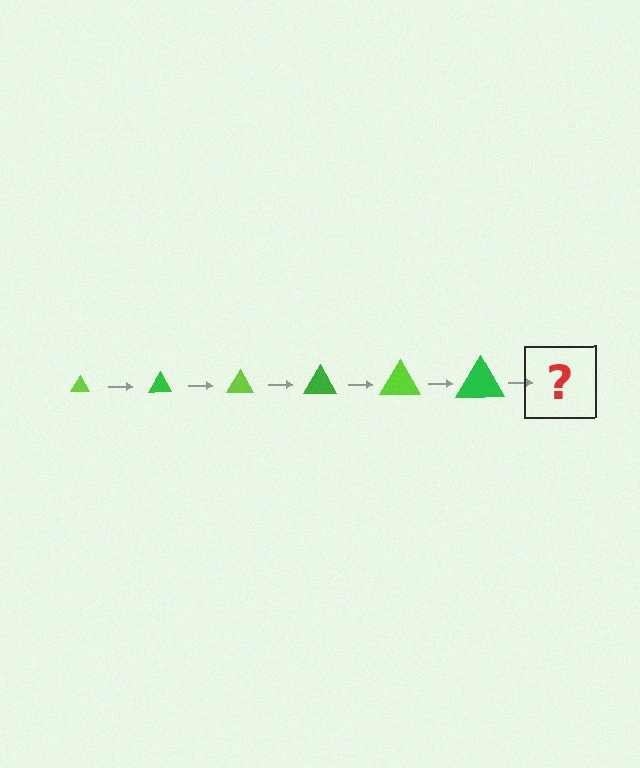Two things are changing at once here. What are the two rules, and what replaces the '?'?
The two rules are that the triangle grows larger each step and the color cycles through lime and green. The '?' should be a lime triangle, larger than the previous one.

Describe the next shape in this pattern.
It should be a lime triangle, larger than the previous one.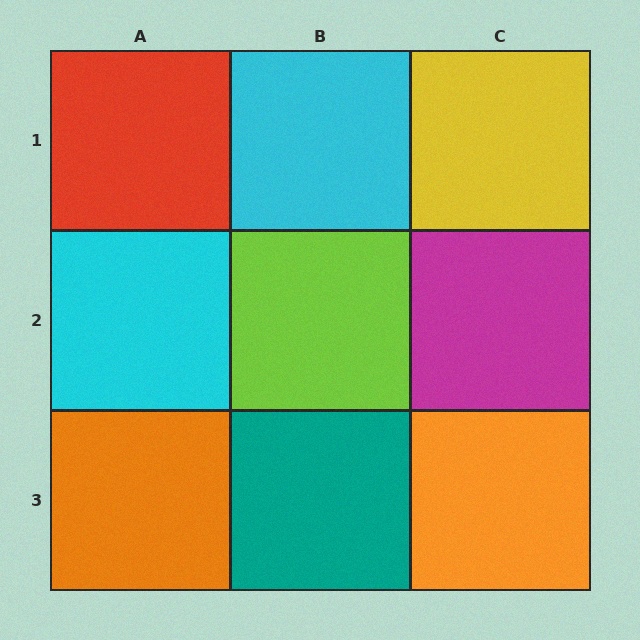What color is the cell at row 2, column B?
Lime.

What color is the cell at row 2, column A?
Cyan.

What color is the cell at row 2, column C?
Magenta.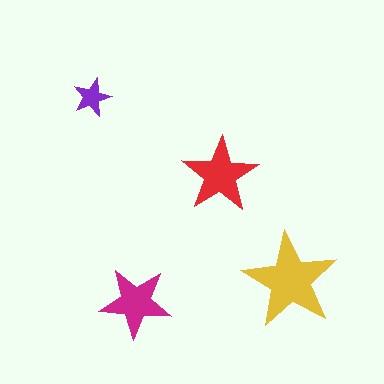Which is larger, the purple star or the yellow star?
The yellow one.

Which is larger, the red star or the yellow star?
The yellow one.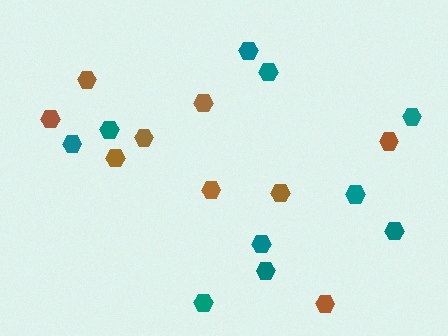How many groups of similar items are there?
There are 2 groups: one group of brown hexagons (9) and one group of teal hexagons (10).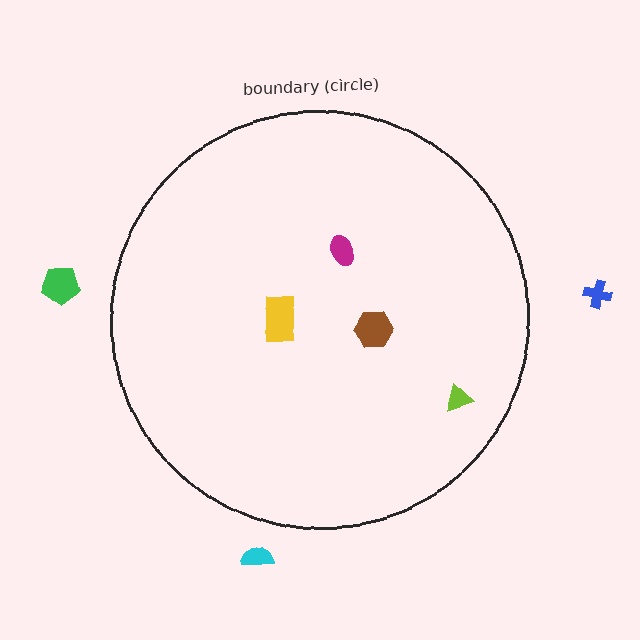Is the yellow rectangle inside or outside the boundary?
Inside.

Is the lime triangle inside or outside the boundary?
Inside.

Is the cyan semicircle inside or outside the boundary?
Outside.